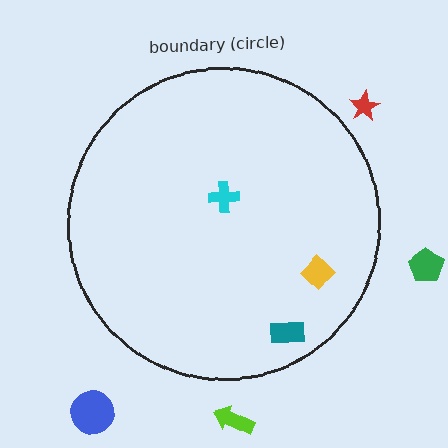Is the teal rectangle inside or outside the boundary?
Inside.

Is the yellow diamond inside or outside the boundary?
Inside.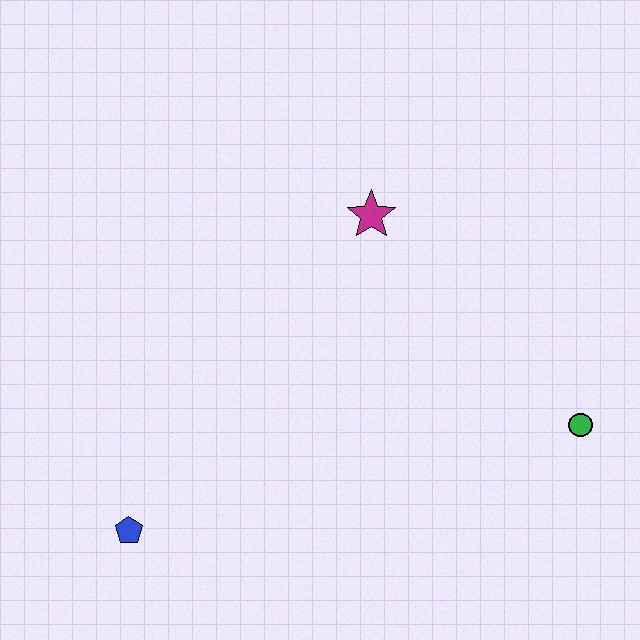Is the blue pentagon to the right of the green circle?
No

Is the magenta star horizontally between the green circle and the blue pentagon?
Yes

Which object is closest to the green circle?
The magenta star is closest to the green circle.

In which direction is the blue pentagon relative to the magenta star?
The blue pentagon is below the magenta star.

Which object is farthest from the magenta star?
The blue pentagon is farthest from the magenta star.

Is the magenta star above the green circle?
Yes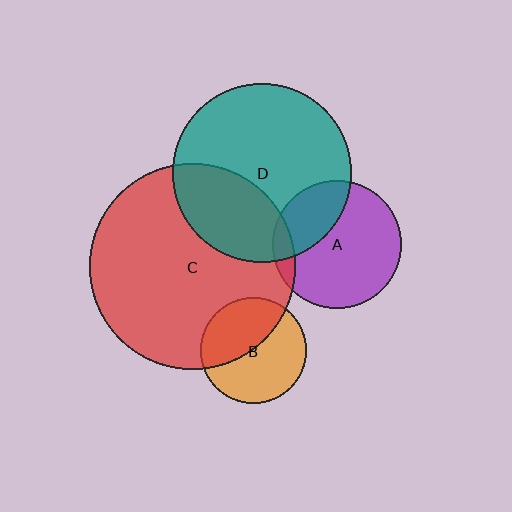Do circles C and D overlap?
Yes.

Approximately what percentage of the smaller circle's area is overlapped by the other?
Approximately 30%.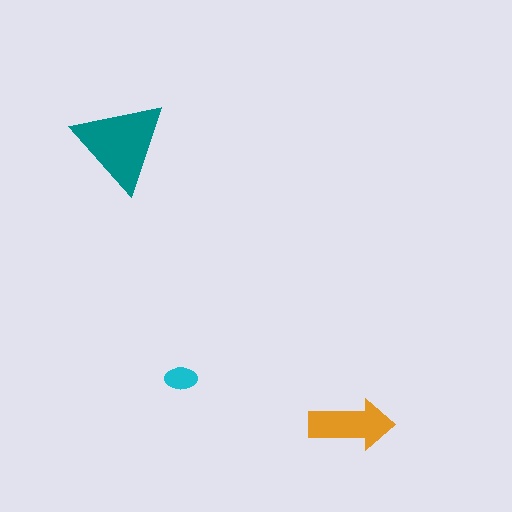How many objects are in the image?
There are 3 objects in the image.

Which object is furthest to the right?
The orange arrow is rightmost.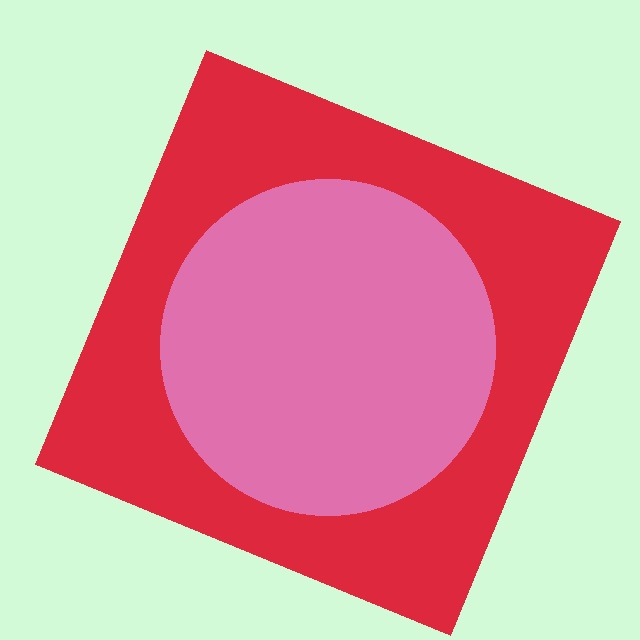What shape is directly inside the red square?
The pink circle.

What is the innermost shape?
The pink circle.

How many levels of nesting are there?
2.